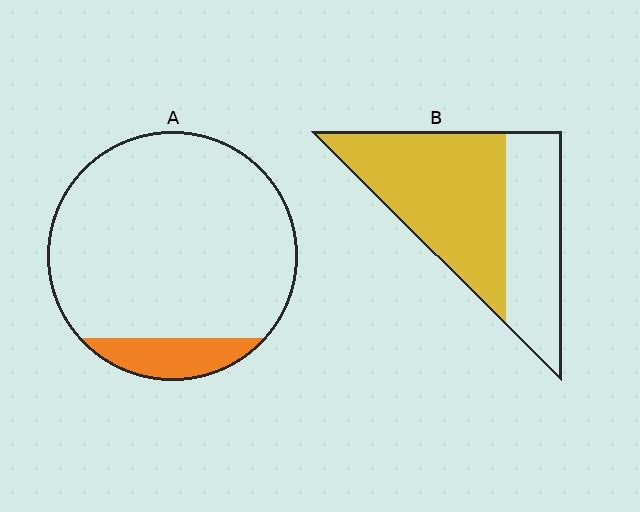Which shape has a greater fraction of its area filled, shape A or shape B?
Shape B.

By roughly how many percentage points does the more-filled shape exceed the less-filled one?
By roughly 50 percentage points (B over A).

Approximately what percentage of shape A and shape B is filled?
A is approximately 10% and B is approximately 60%.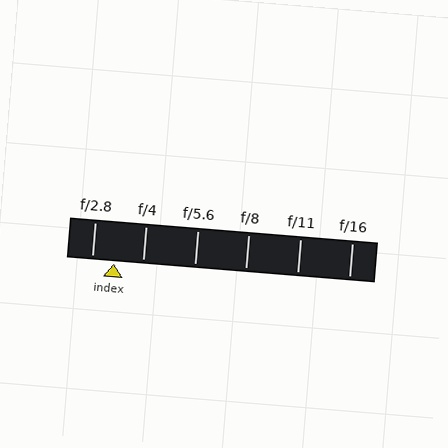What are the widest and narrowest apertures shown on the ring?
The widest aperture shown is f/2.8 and the narrowest is f/16.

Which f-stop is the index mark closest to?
The index mark is closest to f/2.8.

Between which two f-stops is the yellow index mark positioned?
The index mark is between f/2.8 and f/4.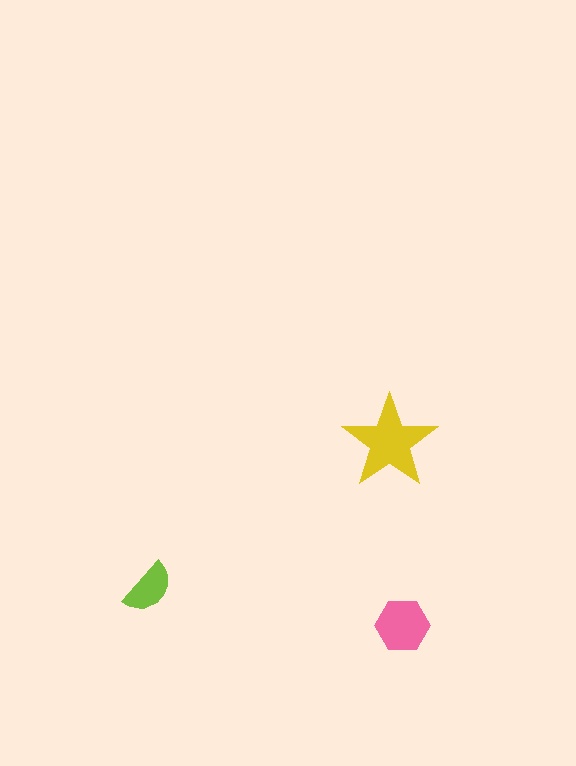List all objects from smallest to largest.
The lime semicircle, the pink hexagon, the yellow star.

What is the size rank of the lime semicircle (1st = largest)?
3rd.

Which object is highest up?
The yellow star is topmost.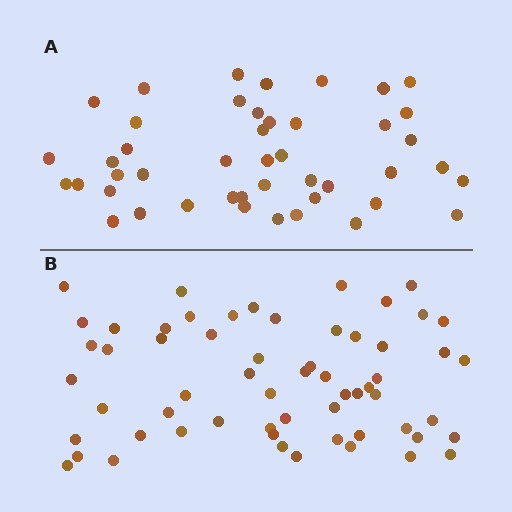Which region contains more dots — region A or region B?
Region B (the bottom region) has more dots.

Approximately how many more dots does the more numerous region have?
Region B has approximately 15 more dots than region A.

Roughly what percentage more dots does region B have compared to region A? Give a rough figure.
About 35% more.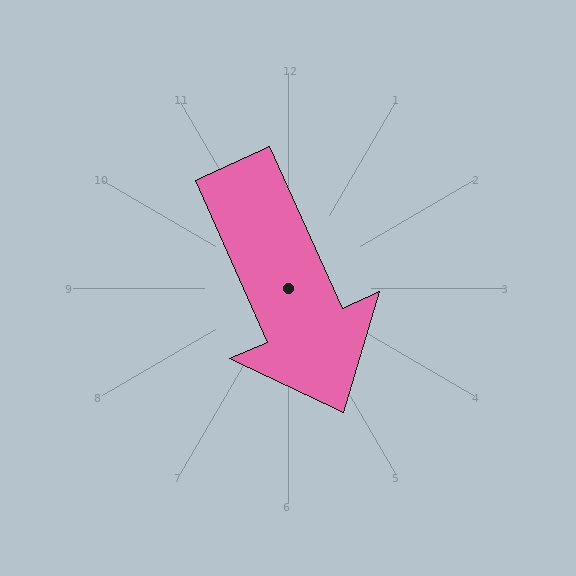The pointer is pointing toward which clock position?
Roughly 5 o'clock.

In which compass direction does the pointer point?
Southeast.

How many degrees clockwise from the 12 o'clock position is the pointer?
Approximately 156 degrees.